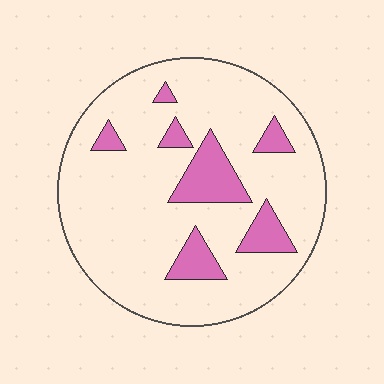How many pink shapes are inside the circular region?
7.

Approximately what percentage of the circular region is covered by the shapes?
Approximately 15%.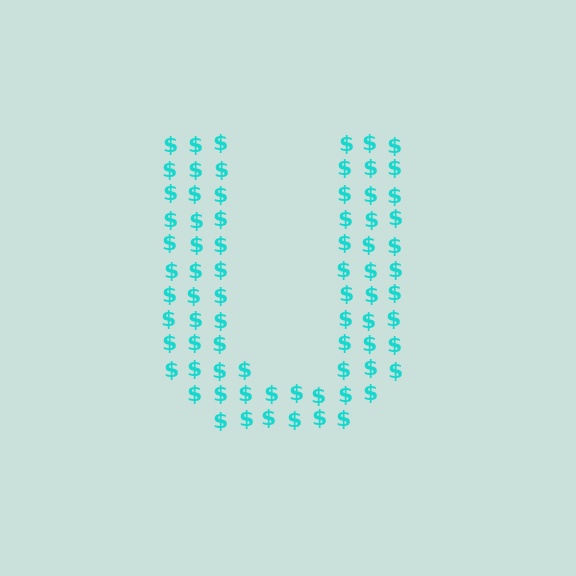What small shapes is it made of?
It is made of small dollar signs.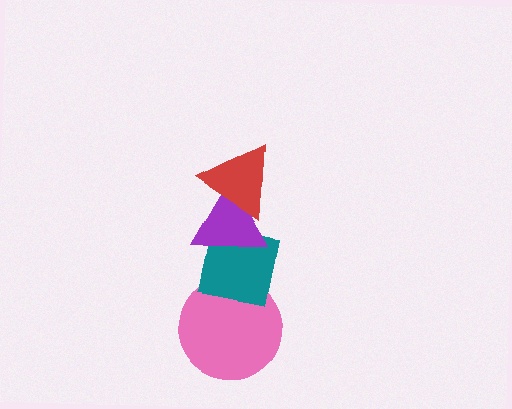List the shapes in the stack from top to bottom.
From top to bottom: the red triangle, the purple triangle, the teal square, the pink circle.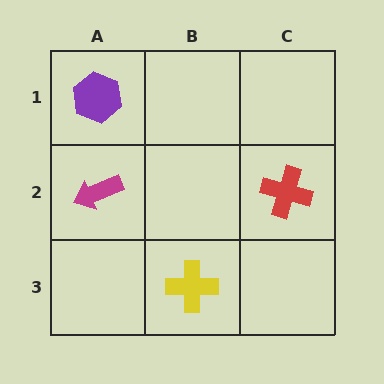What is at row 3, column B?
A yellow cross.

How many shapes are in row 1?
1 shape.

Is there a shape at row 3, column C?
No, that cell is empty.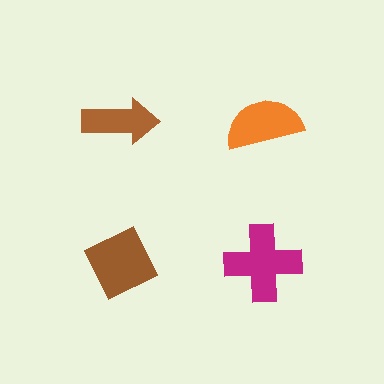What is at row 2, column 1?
A brown diamond.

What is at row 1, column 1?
A brown arrow.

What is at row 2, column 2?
A magenta cross.